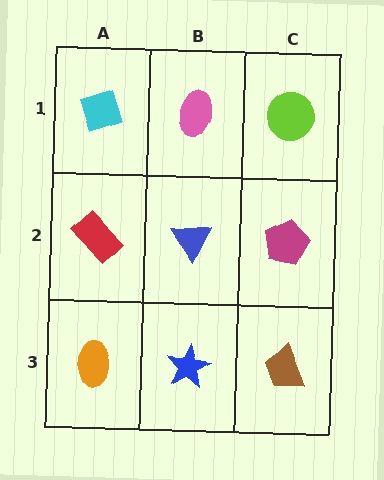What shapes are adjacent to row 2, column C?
A lime circle (row 1, column C), a brown trapezoid (row 3, column C), a blue triangle (row 2, column B).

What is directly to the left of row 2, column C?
A blue triangle.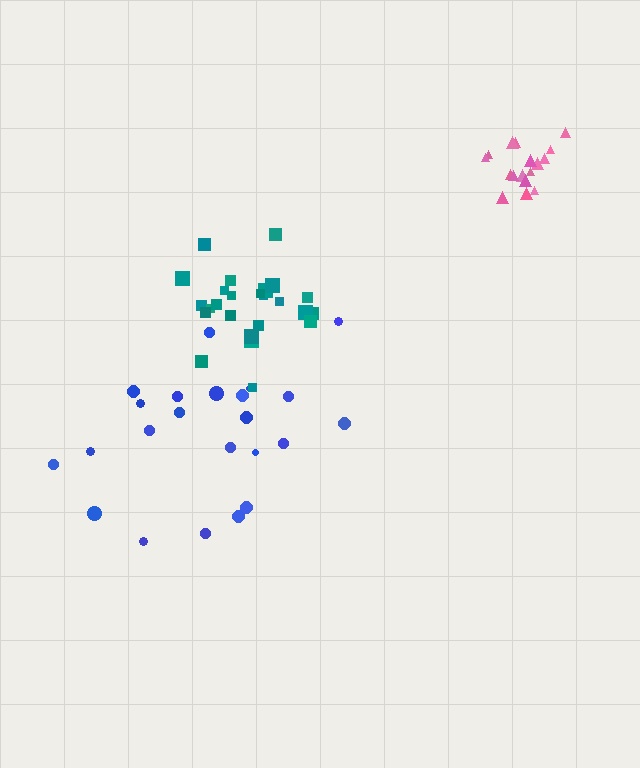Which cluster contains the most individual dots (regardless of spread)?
Teal (25).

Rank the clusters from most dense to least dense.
pink, teal, blue.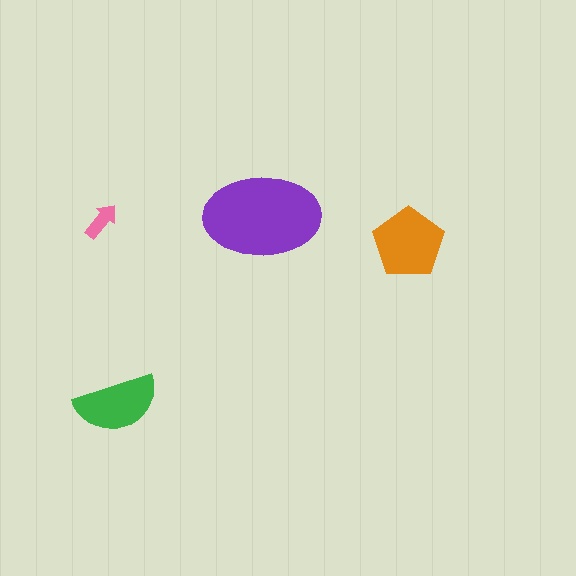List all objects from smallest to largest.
The pink arrow, the green semicircle, the orange pentagon, the purple ellipse.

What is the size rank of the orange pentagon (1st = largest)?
2nd.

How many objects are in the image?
There are 4 objects in the image.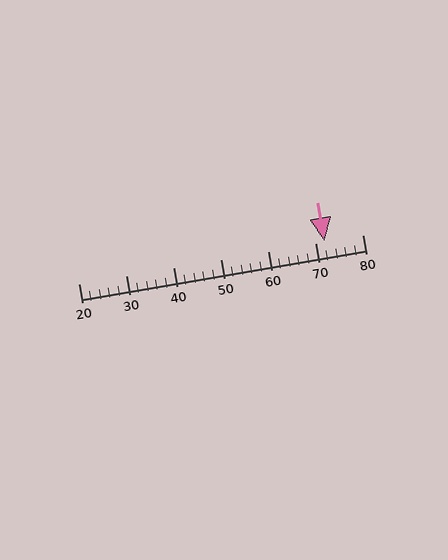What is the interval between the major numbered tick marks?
The major tick marks are spaced 10 units apart.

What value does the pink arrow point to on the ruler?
The pink arrow points to approximately 72.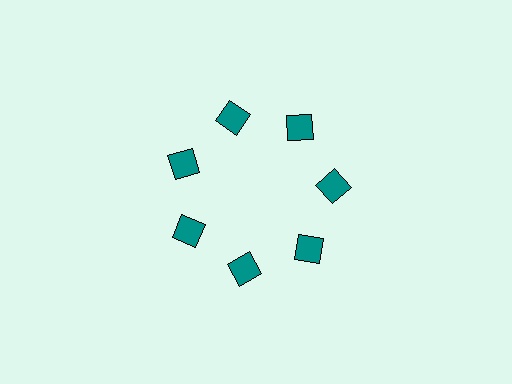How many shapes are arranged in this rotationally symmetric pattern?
There are 7 shapes, arranged in 7 groups of 1.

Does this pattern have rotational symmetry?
Yes, this pattern has 7-fold rotational symmetry. It looks the same after rotating 51 degrees around the center.